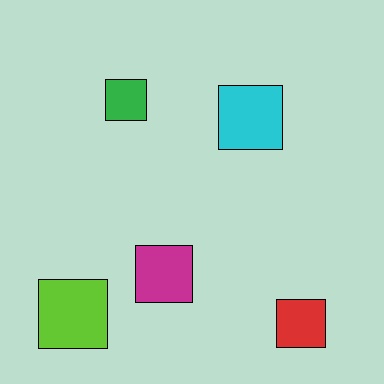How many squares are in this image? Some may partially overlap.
There are 5 squares.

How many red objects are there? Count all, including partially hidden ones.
There is 1 red object.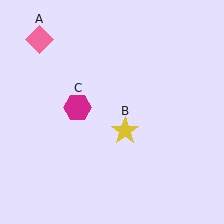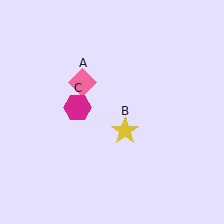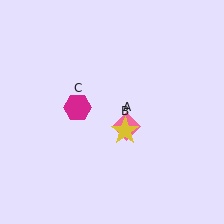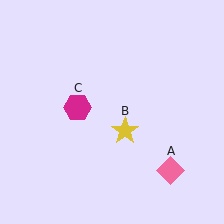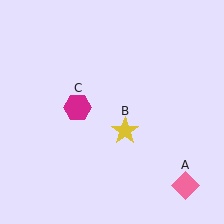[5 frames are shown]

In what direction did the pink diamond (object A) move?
The pink diamond (object A) moved down and to the right.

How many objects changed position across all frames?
1 object changed position: pink diamond (object A).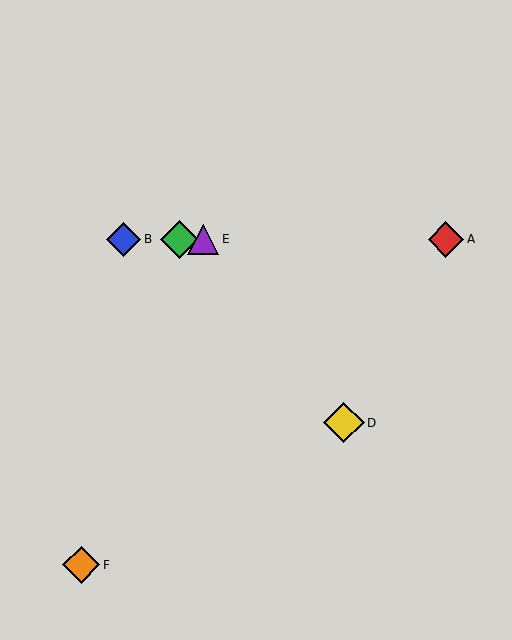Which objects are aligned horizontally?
Objects A, B, C, E are aligned horizontally.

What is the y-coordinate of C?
Object C is at y≈239.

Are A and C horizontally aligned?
Yes, both are at y≈239.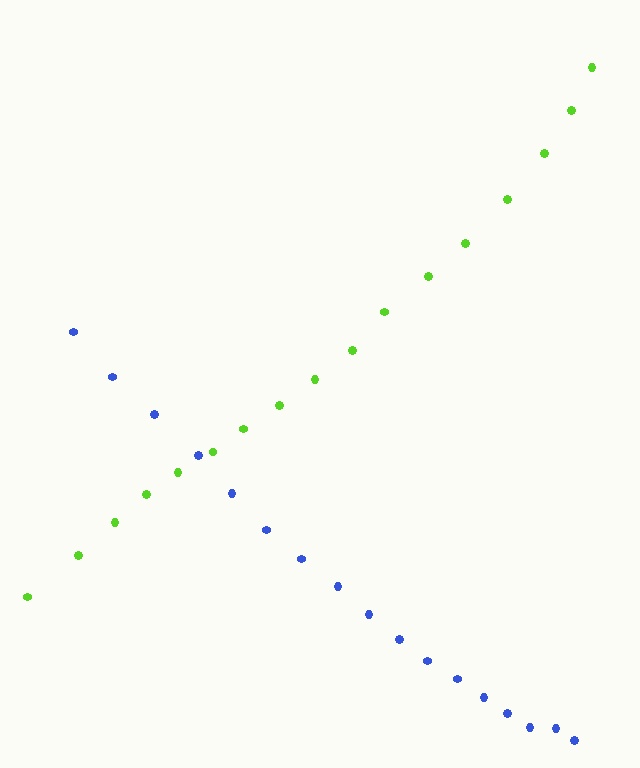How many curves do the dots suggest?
There are 2 distinct paths.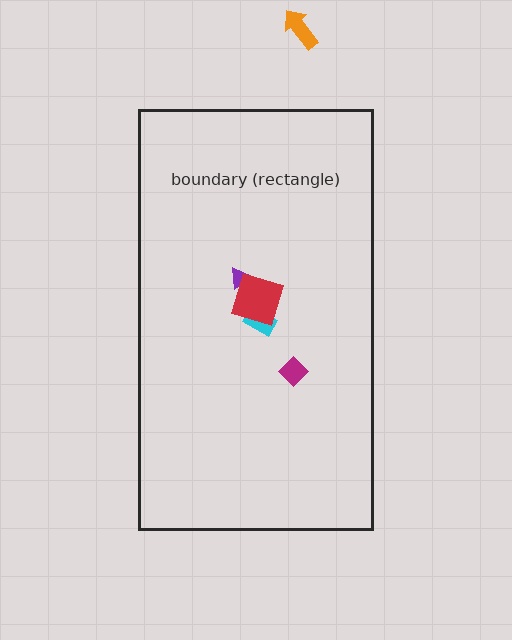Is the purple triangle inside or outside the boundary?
Inside.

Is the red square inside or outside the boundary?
Inside.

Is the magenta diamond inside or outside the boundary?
Inside.